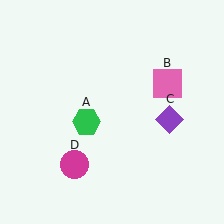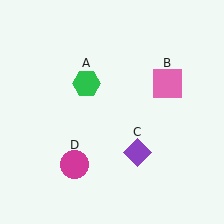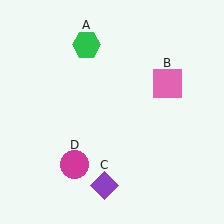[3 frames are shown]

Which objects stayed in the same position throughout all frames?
Pink square (object B) and magenta circle (object D) remained stationary.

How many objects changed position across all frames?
2 objects changed position: green hexagon (object A), purple diamond (object C).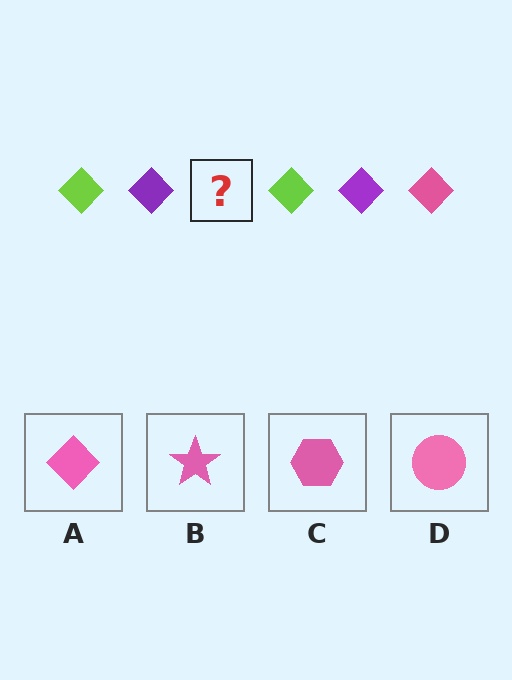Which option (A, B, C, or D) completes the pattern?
A.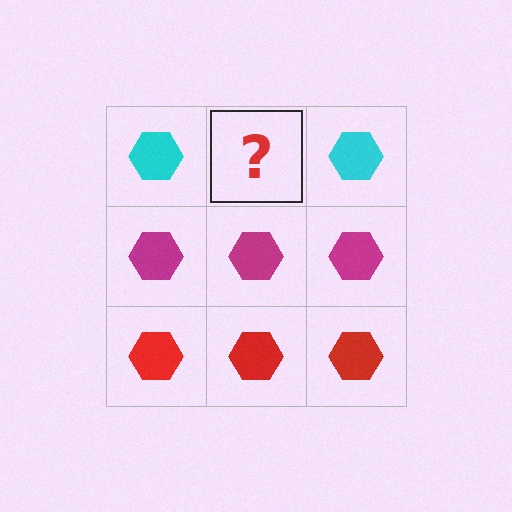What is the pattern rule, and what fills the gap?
The rule is that each row has a consistent color. The gap should be filled with a cyan hexagon.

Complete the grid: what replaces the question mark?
The question mark should be replaced with a cyan hexagon.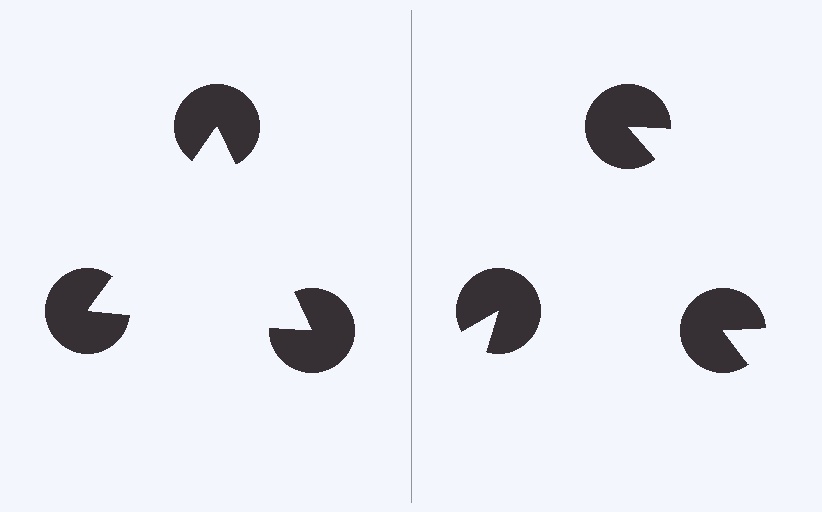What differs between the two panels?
The pac-man discs are positioned identically on both sides; only the wedge orientations differ. On the left they align to a triangle; on the right they are misaligned.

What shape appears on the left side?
An illusory triangle.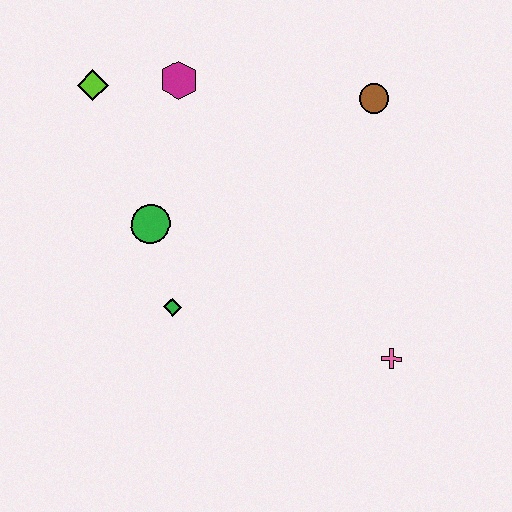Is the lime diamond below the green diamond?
No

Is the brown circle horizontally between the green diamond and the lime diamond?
No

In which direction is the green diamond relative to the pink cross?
The green diamond is to the left of the pink cross.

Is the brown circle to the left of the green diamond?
No